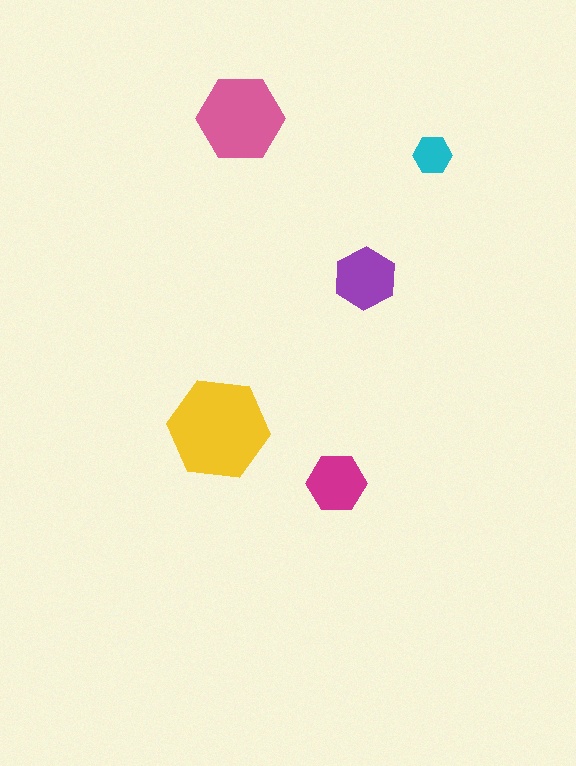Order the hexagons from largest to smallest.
the yellow one, the pink one, the purple one, the magenta one, the cyan one.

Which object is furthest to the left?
The yellow hexagon is leftmost.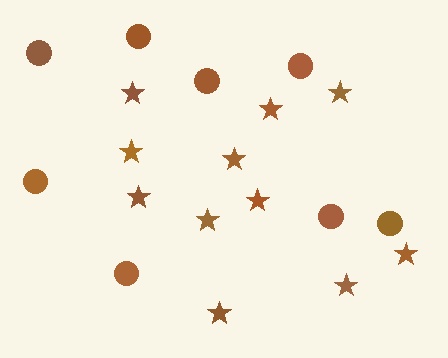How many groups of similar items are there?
There are 2 groups: one group of stars (11) and one group of circles (8).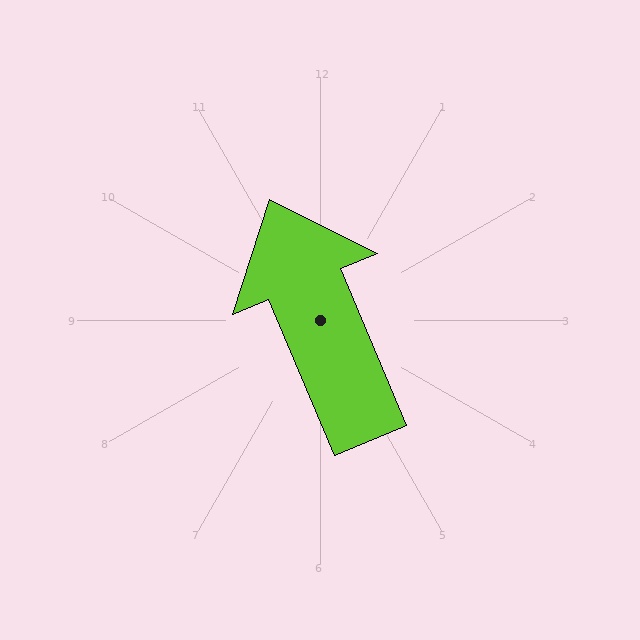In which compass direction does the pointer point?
Northwest.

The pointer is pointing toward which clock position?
Roughly 11 o'clock.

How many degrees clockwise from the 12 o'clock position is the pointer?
Approximately 337 degrees.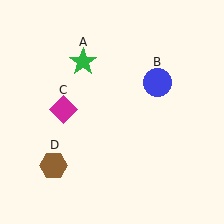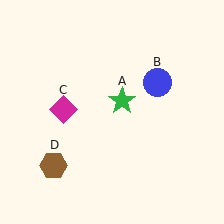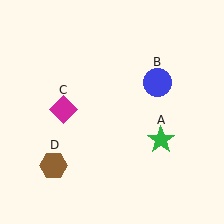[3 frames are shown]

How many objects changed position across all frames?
1 object changed position: green star (object A).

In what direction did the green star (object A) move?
The green star (object A) moved down and to the right.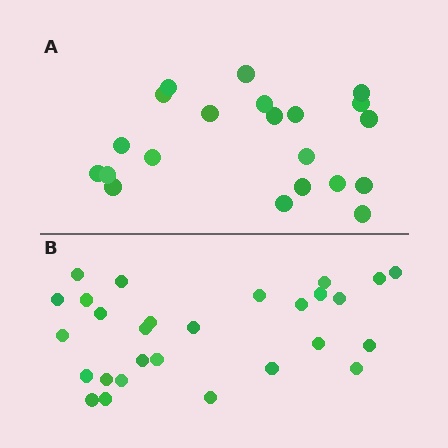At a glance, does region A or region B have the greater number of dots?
Region B (the bottom region) has more dots.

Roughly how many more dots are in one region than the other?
Region B has roughly 8 or so more dots than region A.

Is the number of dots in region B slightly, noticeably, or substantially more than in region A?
Region B has noticeably more, but not dramatically so. The ratio is roughly 1.3 to 1.